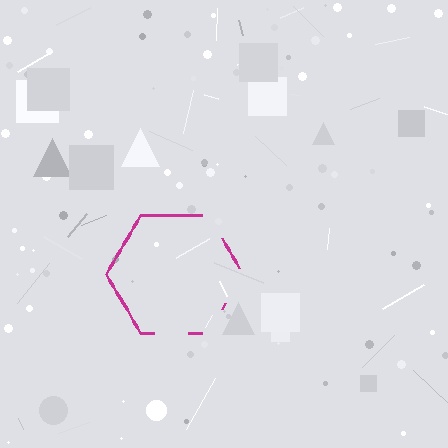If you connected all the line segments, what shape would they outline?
They would outline a hexagon.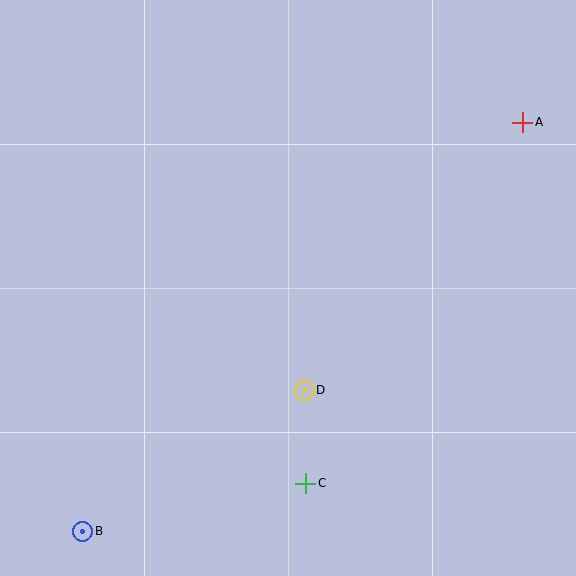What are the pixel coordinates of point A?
Point A is at (523, 122).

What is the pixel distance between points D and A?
The distance between D and A is 346 pixels.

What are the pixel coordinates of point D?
Point D is at (304, 390).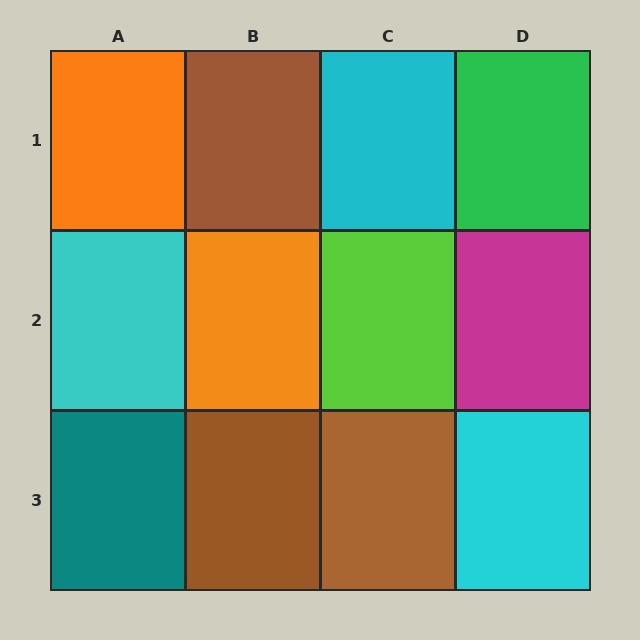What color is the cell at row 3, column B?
Brown.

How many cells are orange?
2 cells are orange.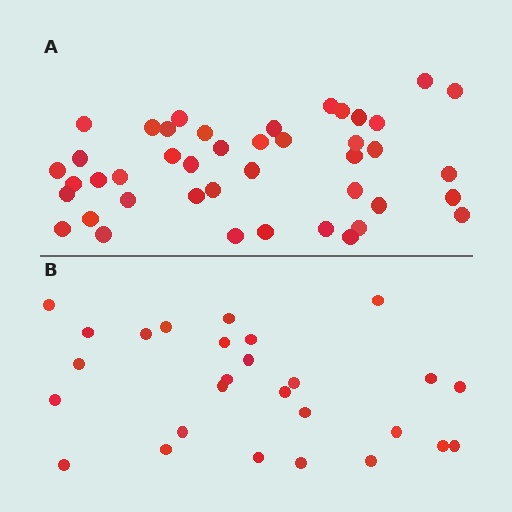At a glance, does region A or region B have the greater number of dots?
Region A (the top region) has more dots.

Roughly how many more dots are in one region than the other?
Region A has approximately 15 more dots than region B.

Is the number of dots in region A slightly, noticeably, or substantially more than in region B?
Region A has substantially more. The ratio is roughly 1.6 to 1.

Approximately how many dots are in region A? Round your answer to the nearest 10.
About 40 dots. (The exact count is 43, which rounds to 40.)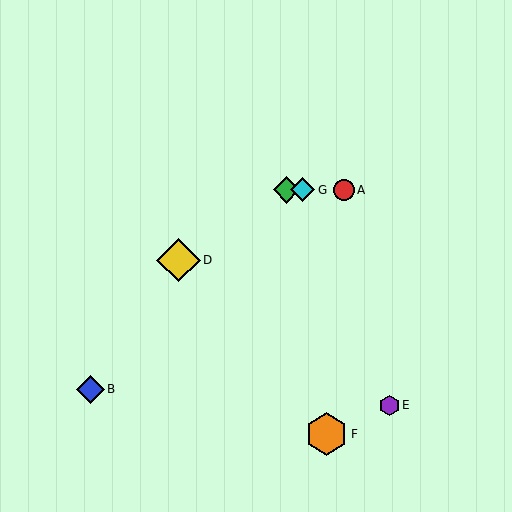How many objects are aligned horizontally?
3 objects (A, C, G) are aligned horizontally.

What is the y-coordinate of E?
Object E is at y≈405.